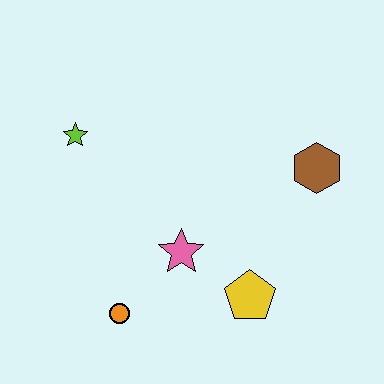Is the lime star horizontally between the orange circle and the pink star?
No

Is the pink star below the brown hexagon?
Yes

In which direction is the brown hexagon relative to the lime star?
The brown hexagon is to the right of the lime star.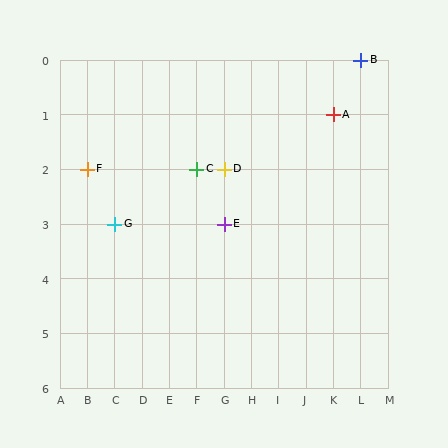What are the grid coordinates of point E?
Point E is at grid coordinates (G, 3).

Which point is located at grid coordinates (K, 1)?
Point A is at (K, 1).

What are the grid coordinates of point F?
Point F is at grid coordinates (B, 2).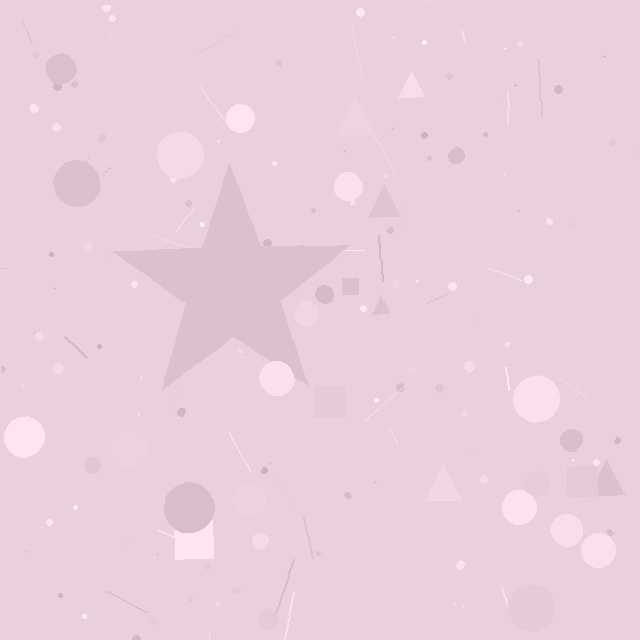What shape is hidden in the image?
A star is hidden in the image.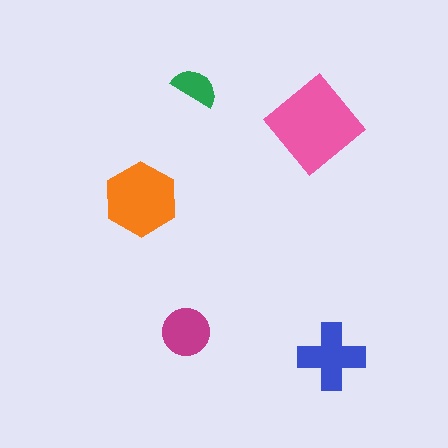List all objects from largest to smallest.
The pink diamond, the orange hexagon, the blue cross, the magenta circle, the green semicircle.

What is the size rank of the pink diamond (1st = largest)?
1st.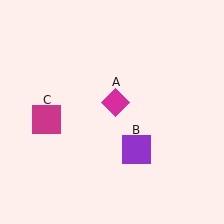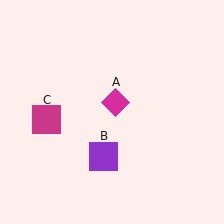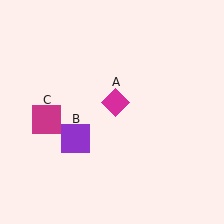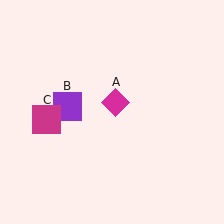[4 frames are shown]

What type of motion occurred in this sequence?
The purple square (object B) rotated clockwise around the center of the scene.